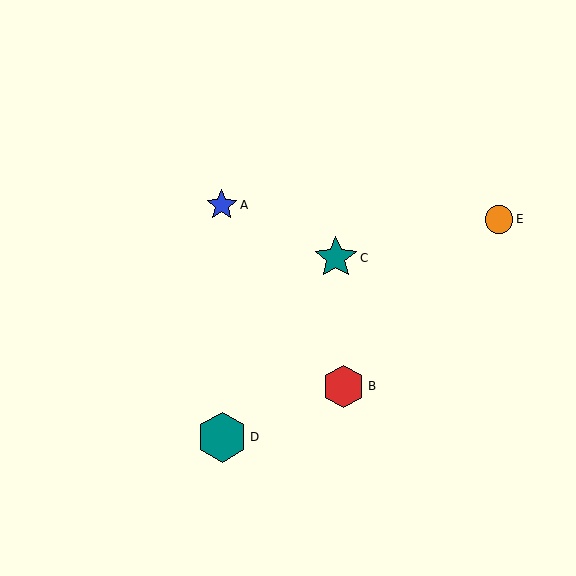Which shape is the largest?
The teal hexagon (labeled D) is the largest.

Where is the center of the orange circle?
The center of the orange circle is at (499, 219).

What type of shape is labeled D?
Shape D is a teal hexagon.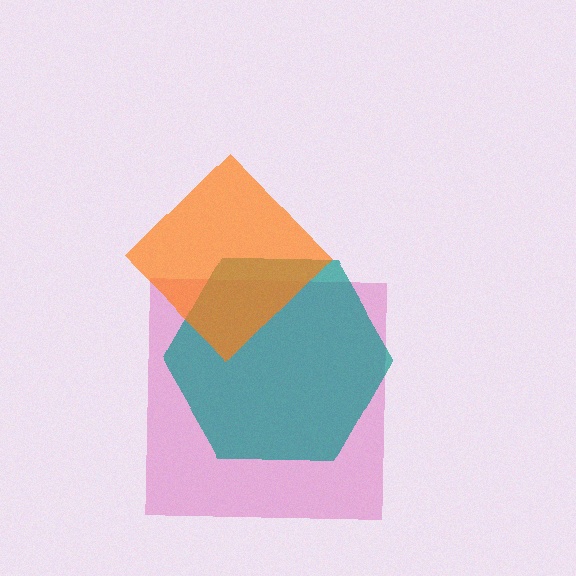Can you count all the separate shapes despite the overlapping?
Yes, there are 3 separate shapes.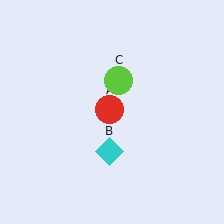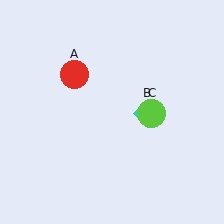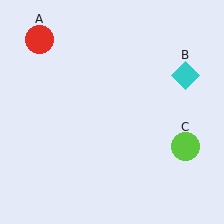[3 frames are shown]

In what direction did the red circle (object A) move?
The red circle (object A) moved up and to the left.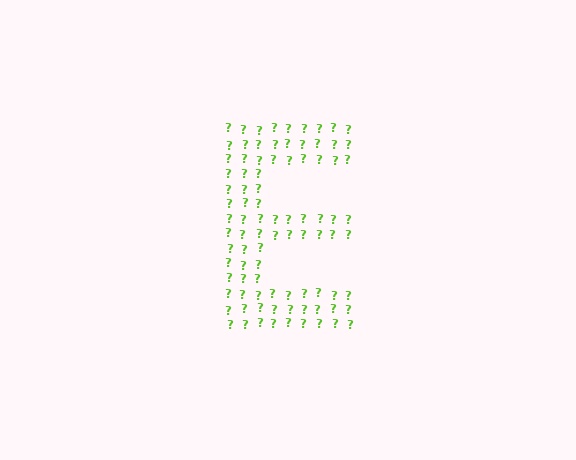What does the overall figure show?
The overall figure shows the letter E.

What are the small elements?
The small elements are question marks.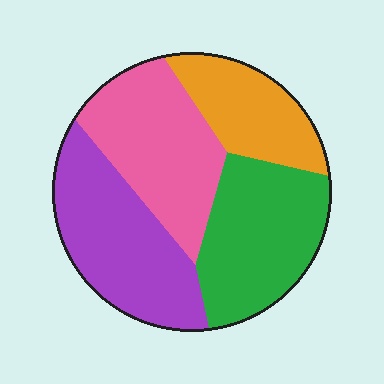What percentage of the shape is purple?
Purple takes up about one quarter (1/4) of the shape.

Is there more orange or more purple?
Purple.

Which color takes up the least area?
Orange, at roughly 20%.